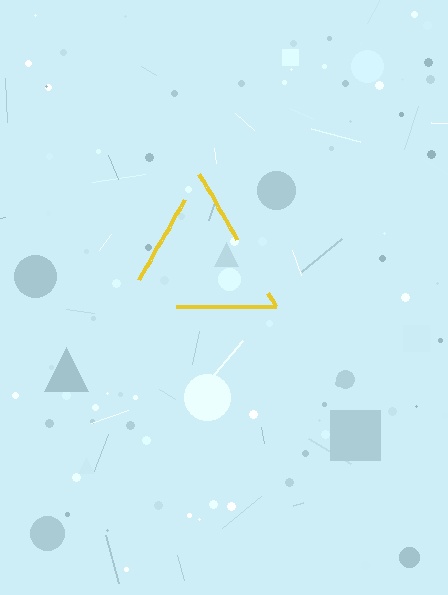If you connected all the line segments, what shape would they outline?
They would outline a triangle.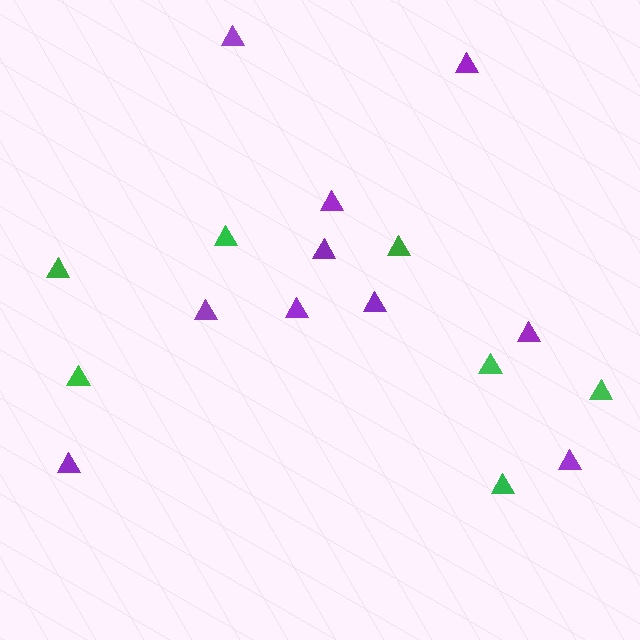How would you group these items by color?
There are 2 groups: one group of purple triangles (10) and one group of green triangles (7).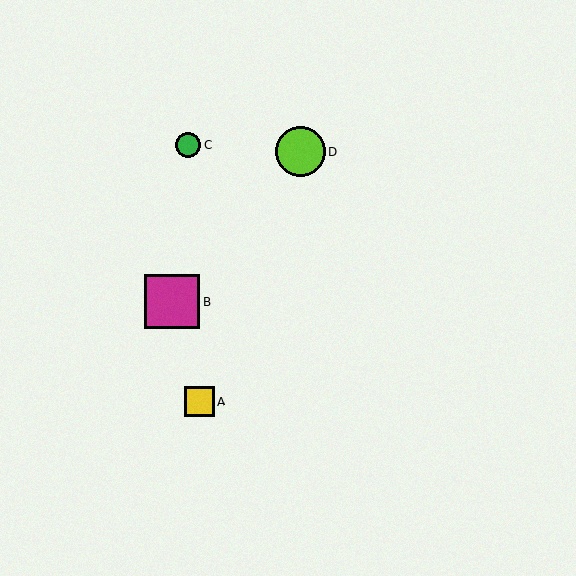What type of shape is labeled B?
Shape B is a magenta square.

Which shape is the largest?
The magenta square (labeled B) is the largest.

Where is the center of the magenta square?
The center of the magenta square is at (172, 301).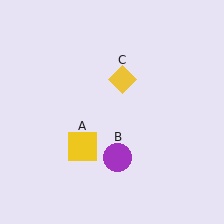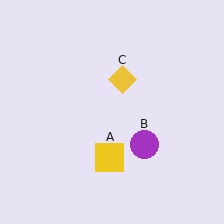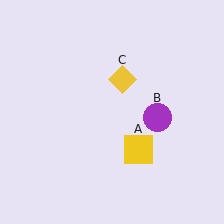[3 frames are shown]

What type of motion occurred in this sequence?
The yellow square (object A), purple circle (object B) rotated counterclockwise around the center of the scene.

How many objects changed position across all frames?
2 objects changed position: yellow square (object A), purple circle (object B).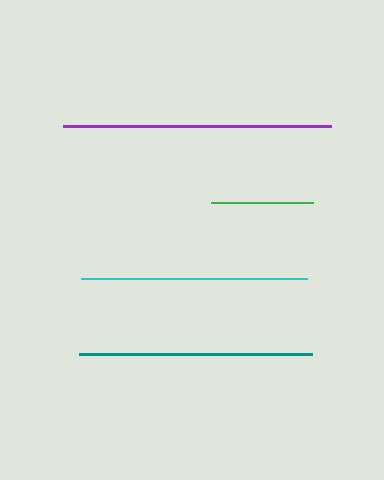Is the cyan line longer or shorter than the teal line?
The teal line is longer than the cyan line.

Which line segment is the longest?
The purple line is the longest at approximately 268 pixels.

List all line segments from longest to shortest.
From longest to shortest: purple, teal, cyan, green.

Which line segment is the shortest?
The green line is the shortest at approximately 101 pixels.